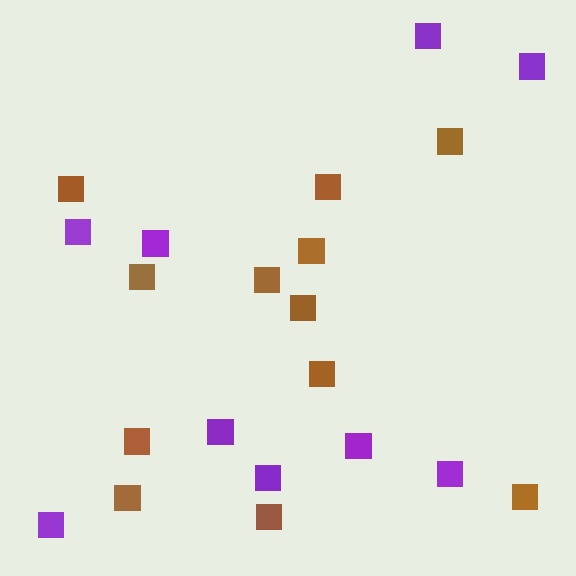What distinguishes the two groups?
There are 2 groups: one group of brown squares (12) and one group of purple squares (9).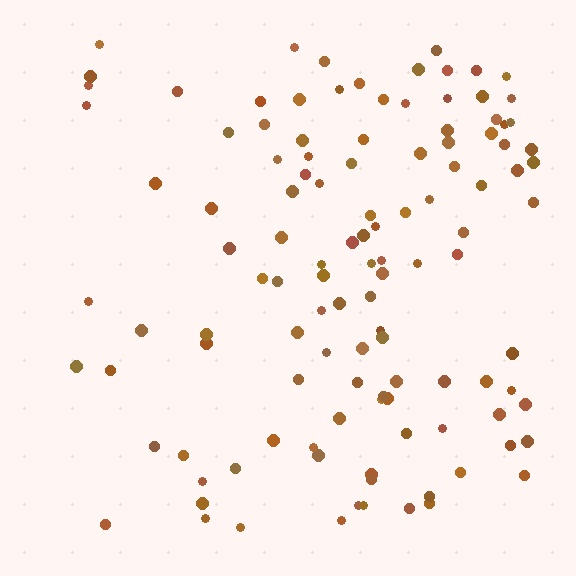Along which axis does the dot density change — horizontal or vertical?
Horizontal.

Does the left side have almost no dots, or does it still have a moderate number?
Still a moderate number, just noticeably fewer than the right.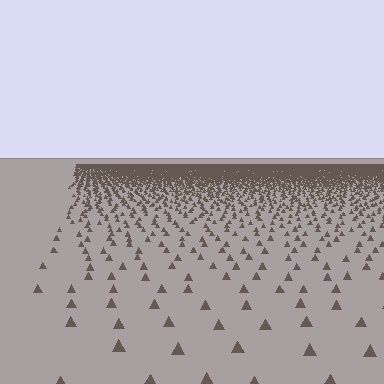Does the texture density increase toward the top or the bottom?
Density increases toward the top.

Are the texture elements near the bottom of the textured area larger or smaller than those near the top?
Larger. Near the bottom, elements are closer to the viewer and appear at a bigger on-screen size.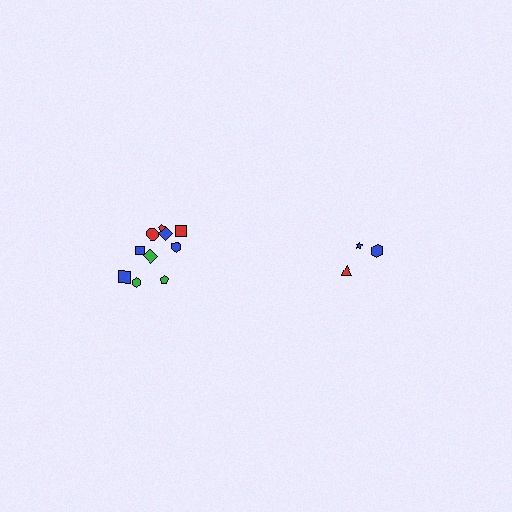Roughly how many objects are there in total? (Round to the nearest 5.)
Roughly 15 objects in total.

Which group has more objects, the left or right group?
The left group.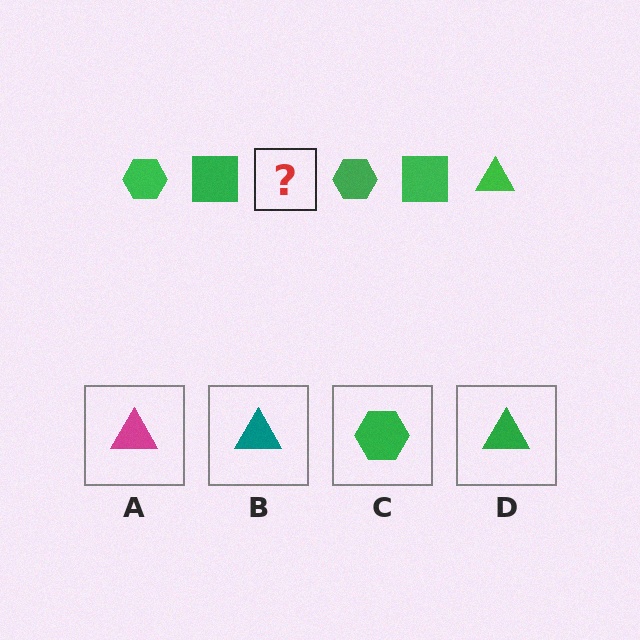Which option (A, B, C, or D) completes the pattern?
D.